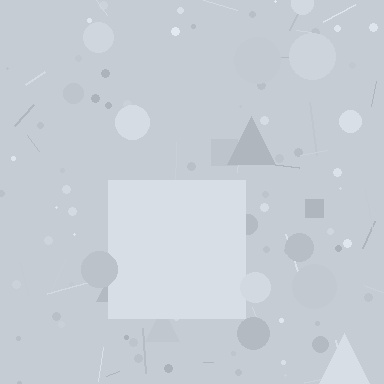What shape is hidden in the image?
A square is hidden in the image.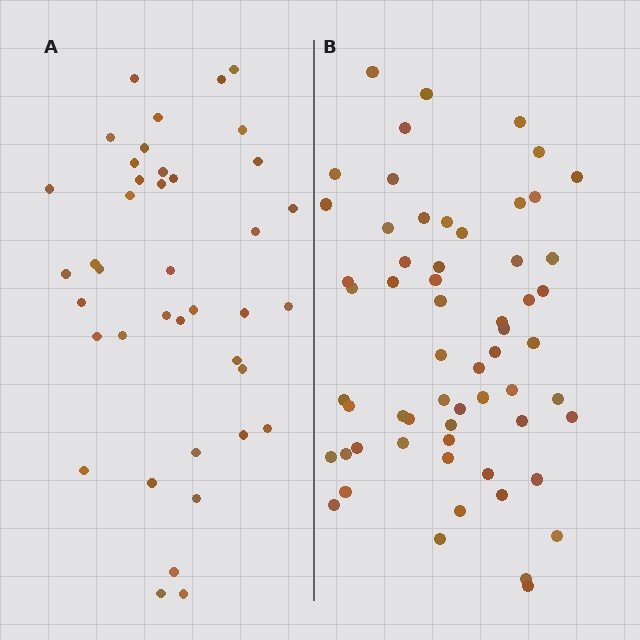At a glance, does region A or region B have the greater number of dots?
Region B (the right region) has more dots.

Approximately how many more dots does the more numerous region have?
Region B has approximately 20 more dots than region A.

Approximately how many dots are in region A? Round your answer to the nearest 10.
About 40 dots.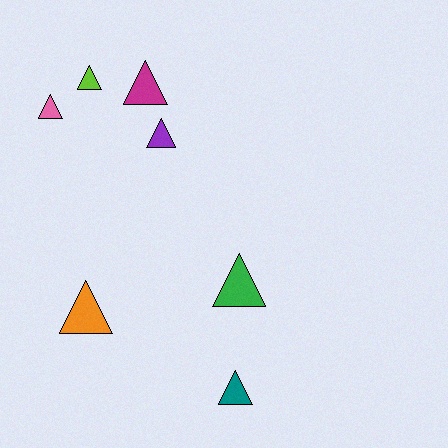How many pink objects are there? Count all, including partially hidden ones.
There is 1 pink object.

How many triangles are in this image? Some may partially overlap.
There are 7 triangles.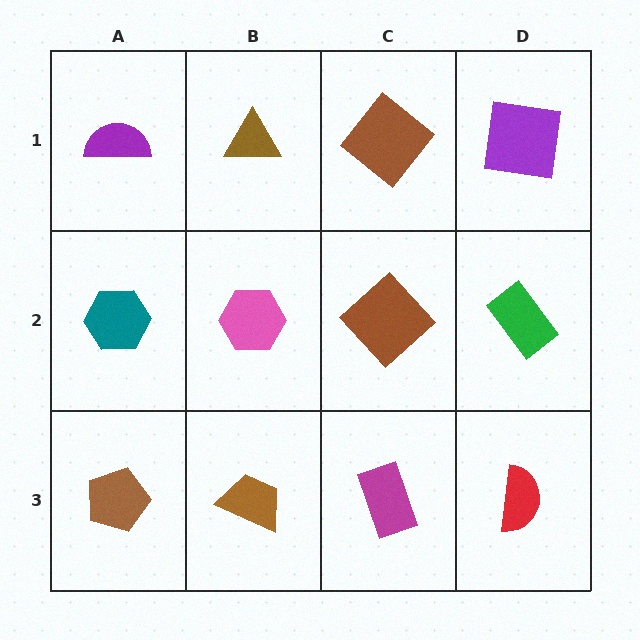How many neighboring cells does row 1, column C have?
3.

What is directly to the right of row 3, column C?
A red semicircle.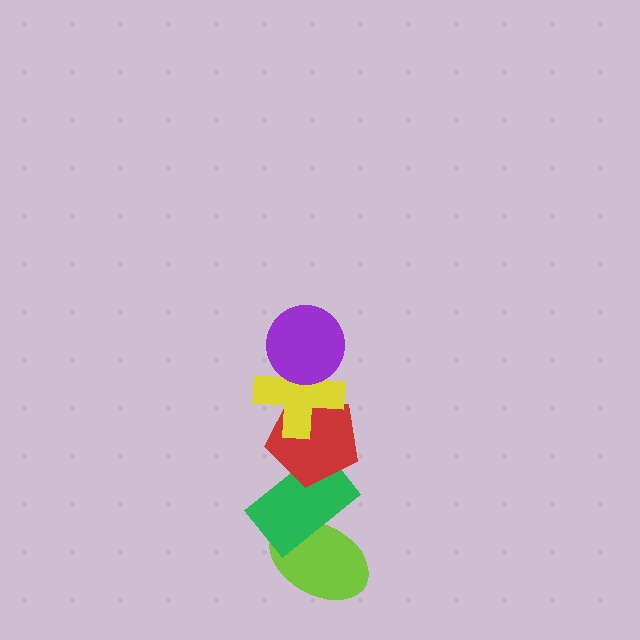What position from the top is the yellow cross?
The yellow cross is 2nd from the top.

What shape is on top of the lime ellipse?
The green rectangle is on top of the lime ellipse.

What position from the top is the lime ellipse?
The lime ellipse is 5th from the top.